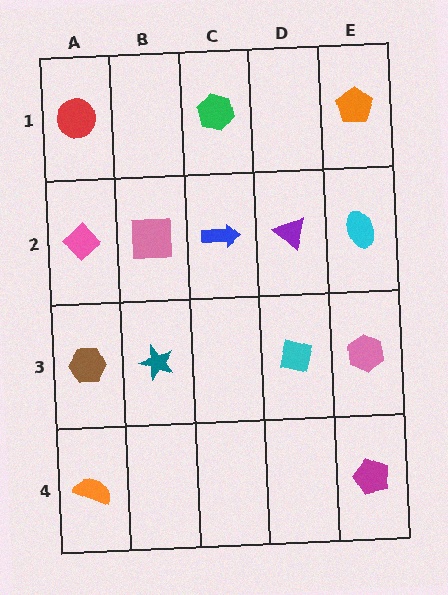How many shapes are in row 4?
2 shapes.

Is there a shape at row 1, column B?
No, that cell is empty.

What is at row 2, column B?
A pink square.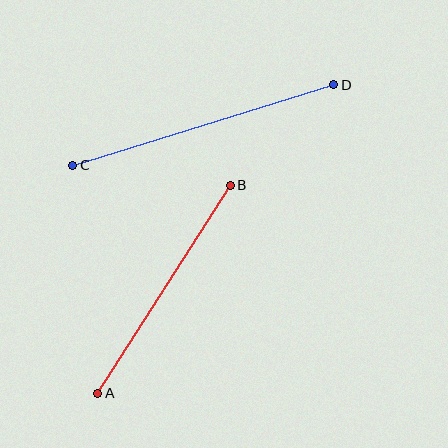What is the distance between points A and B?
The distance is approximately 246 pixels.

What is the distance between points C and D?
The distance is approximately 273 pixels.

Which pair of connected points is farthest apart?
Points C and D are farthest apart.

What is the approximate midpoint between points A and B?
The midpoint is at approximately (164, 289) pixels.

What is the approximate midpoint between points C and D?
The midpoint is at approximately (203, 125) pixels.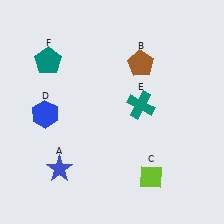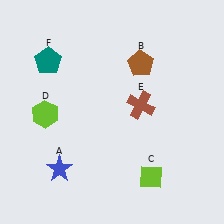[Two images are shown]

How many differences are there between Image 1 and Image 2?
There are 2 differences between the two images.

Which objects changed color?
D changed from blue to lime. E changed from teal to brown.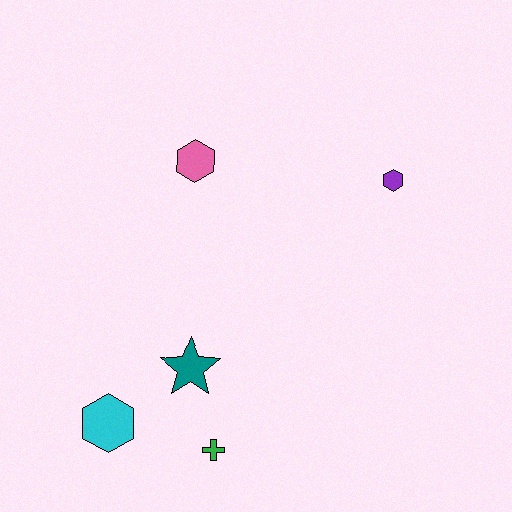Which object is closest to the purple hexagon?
The pink hexagon is closest to the purple hexagon.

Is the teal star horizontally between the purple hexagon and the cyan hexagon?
Yes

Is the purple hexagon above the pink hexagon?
No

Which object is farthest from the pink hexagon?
The green cross is farthest from the pink hexagon.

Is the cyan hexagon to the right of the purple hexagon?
No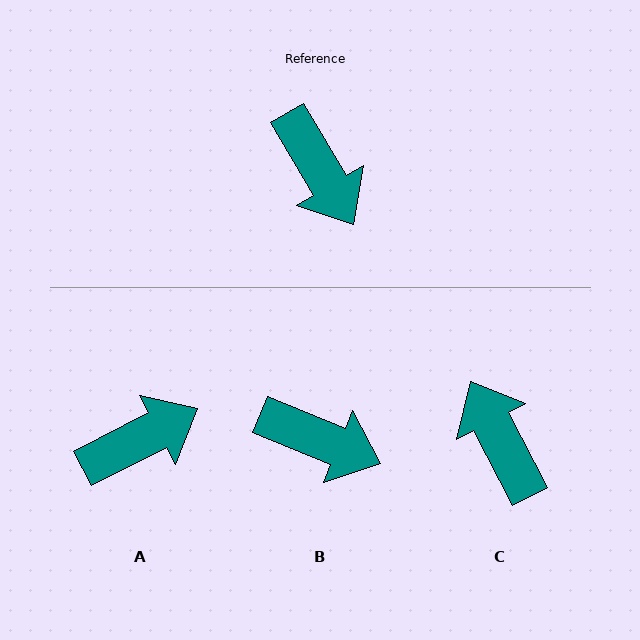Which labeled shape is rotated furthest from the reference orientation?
C, about 177 degrees away.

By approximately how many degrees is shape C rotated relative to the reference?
Approximately 177 degrees counter-clockwise.